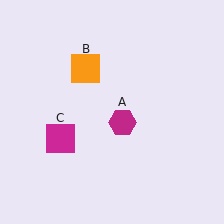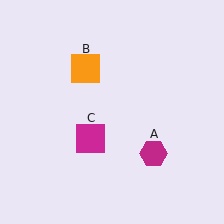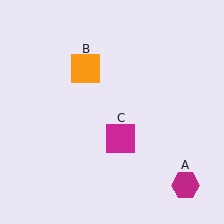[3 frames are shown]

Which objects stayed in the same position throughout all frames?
Orange square (object B) remained stationary.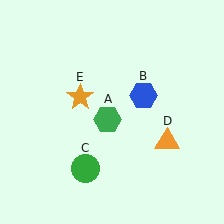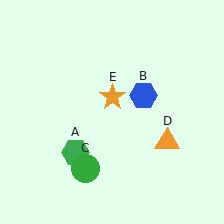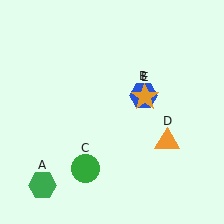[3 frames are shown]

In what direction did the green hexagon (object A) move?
The green hexagon (object A) moved down and to the left.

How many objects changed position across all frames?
2 objects changed position: green hexagon (object A), orange star (object E).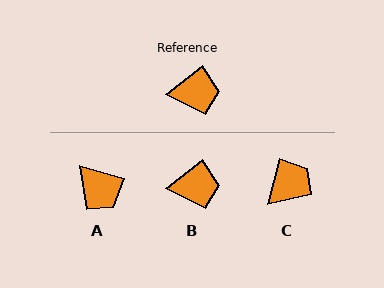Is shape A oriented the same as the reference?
No, it is off by about 54 degrees.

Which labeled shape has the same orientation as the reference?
B.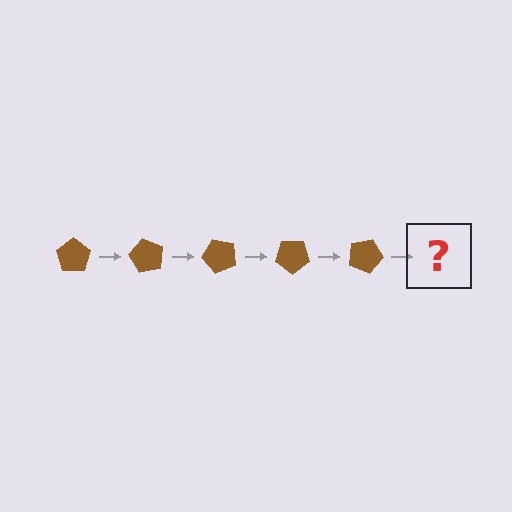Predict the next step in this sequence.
The next step is a brown pentagon rotated 300 degrees.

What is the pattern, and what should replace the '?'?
The pattern is that the pentagon rotates 60 degrees each step. The '?' should be a brown pentagon rotated 300 degrees.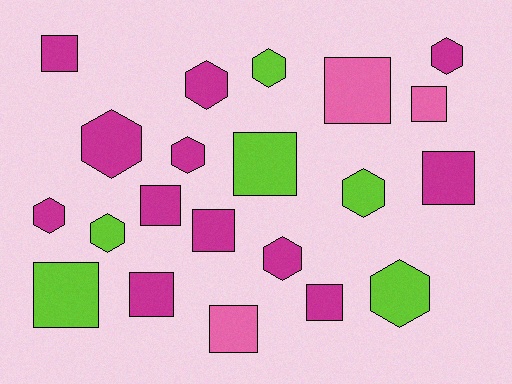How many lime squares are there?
There are 2 lime squares.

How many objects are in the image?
There are 21 objects.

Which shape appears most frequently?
Square, with 11 objects.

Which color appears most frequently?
Magenta, with 12 objects.